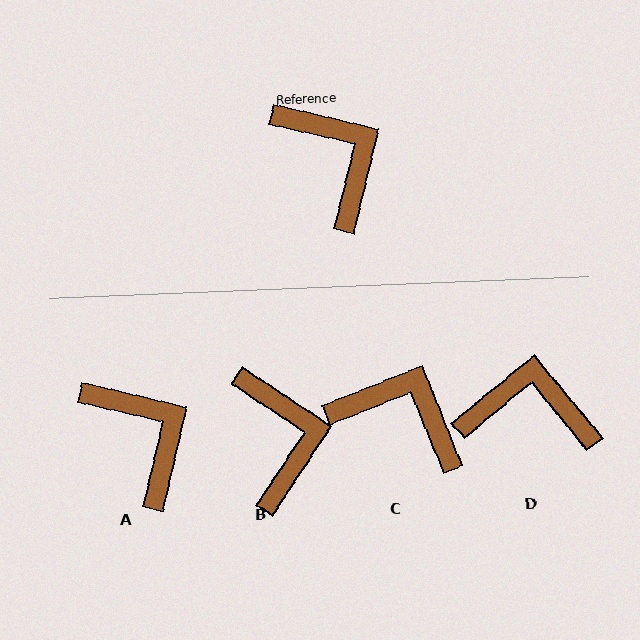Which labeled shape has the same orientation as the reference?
A.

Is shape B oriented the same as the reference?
No, it is off by about 20 degrees.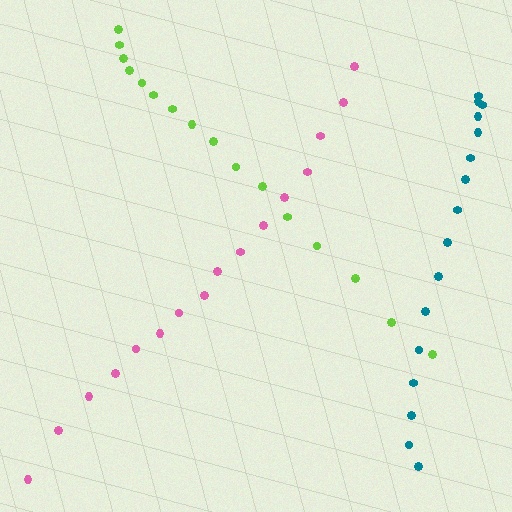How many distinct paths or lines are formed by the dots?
There are 3 distinct paths.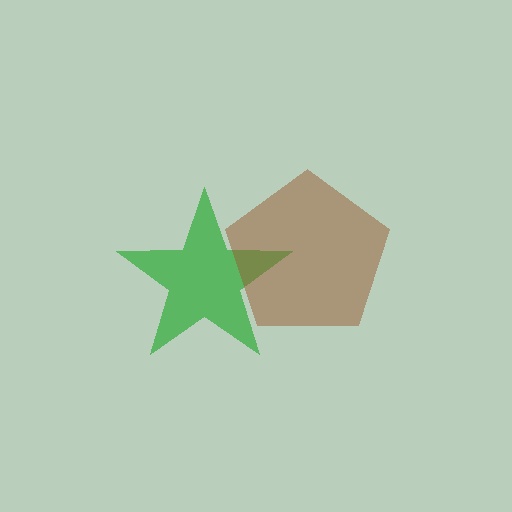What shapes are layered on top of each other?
The layered shapes are: a green star, a brown pentagon.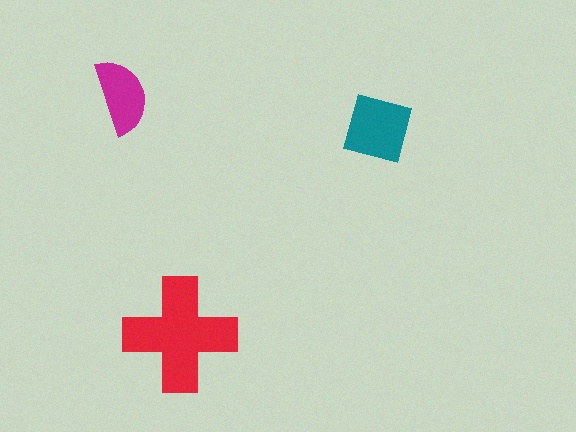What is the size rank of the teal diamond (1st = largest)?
2nd.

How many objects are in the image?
There are 3 objects in the image.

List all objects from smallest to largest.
The magenta semicircle, the teal diamond, the red cross.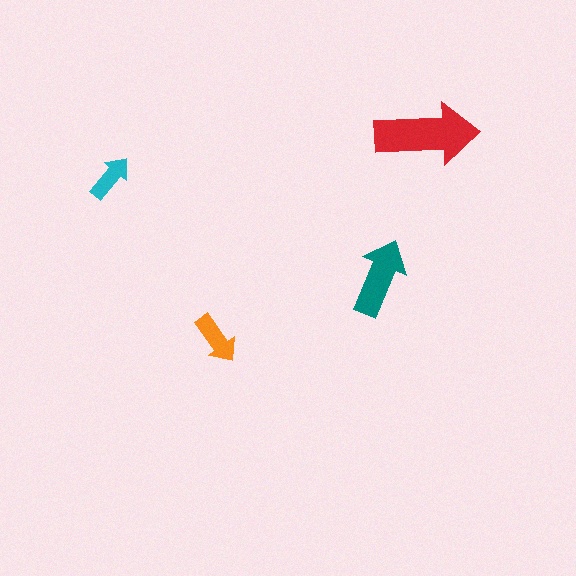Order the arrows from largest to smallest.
the red one, the teal one, the orange one, the cyan one.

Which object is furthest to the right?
The red arrow is rightmost.